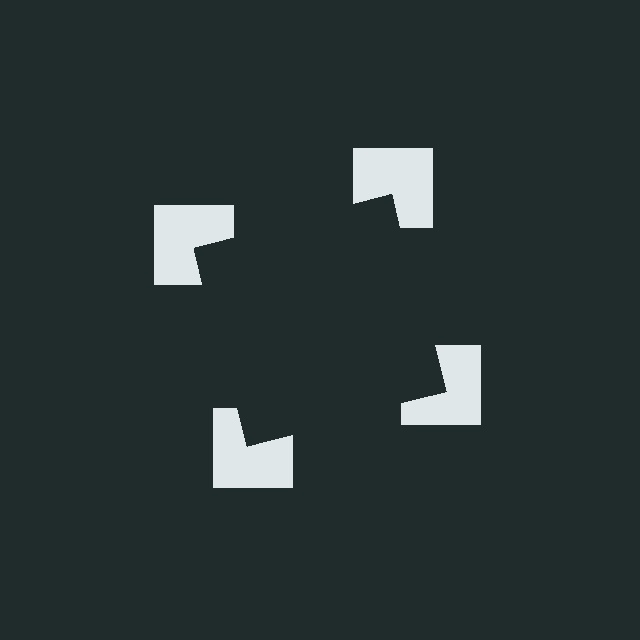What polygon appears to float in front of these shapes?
An illusory square — its edges are inferred from the aligned wedge cuts in the notched squares, not physically drawn.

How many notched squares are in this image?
There are 4 — one at each vertex of the illusory square.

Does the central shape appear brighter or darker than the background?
It typically appears slightly darker than the background, even though no actual brightness change is drawn.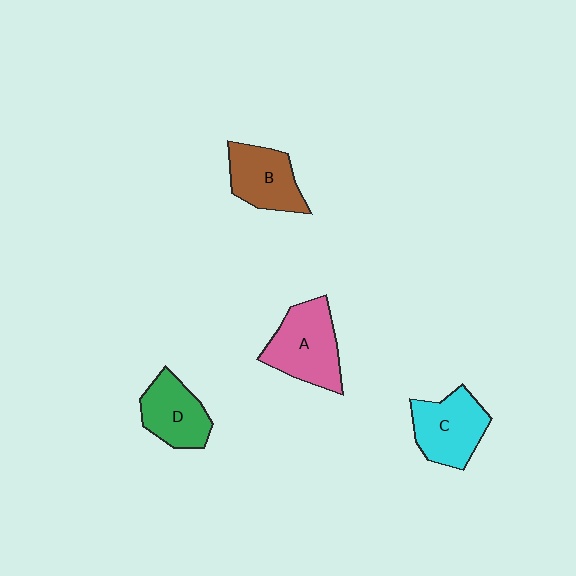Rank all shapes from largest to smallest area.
From largest to smallest: A (pink), C (cyan), B (brown), D (green).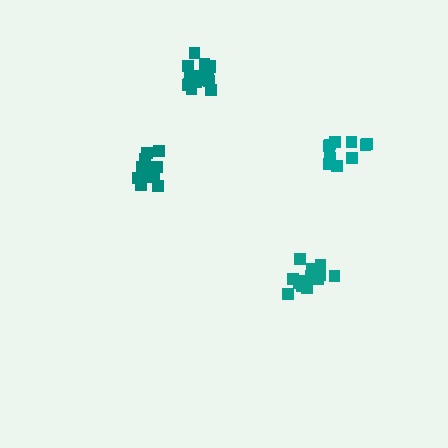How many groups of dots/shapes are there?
There are 4 groups.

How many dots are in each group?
Group 1: 13 dots, Group 2: 15 dots, Group 3: 10 dots, Group 4: 15 dots (53 total).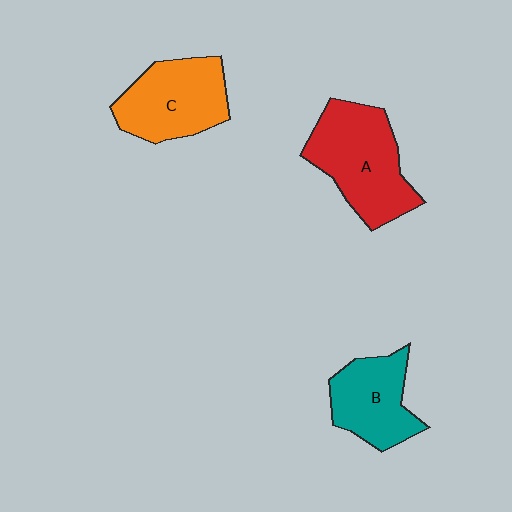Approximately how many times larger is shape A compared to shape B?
Approximately 1.4 times.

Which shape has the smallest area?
Shape B (teal).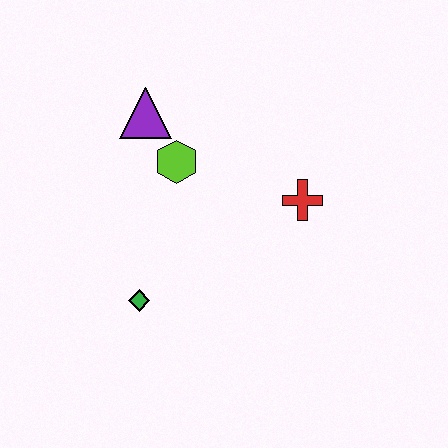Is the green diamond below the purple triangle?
Yes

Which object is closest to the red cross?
The lime hexagon is closest to the red cross.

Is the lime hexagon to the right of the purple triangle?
Yes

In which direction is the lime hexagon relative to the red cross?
The lime hexagon is to the left of the red cross.